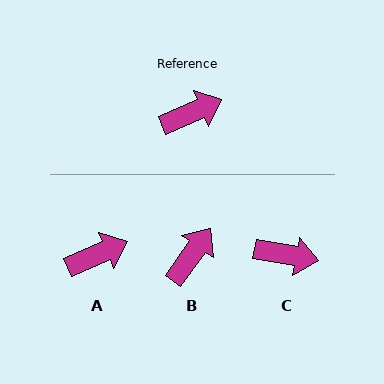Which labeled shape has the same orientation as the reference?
A.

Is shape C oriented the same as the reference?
No, it is off by about 34 degrees.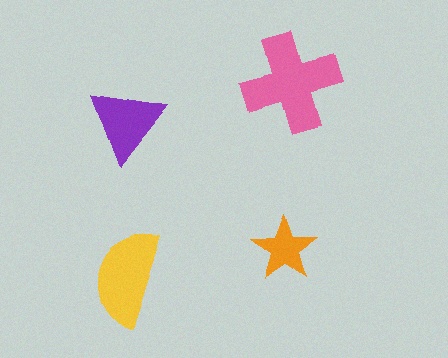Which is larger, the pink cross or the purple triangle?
The pink cross.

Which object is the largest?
The pink cross.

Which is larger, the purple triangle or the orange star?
The purple triangle.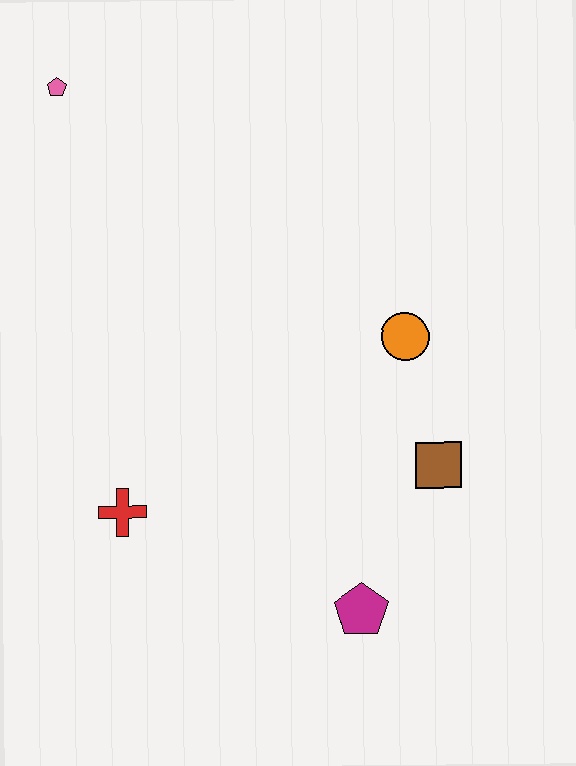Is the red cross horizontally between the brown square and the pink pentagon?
Yes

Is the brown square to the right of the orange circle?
Yes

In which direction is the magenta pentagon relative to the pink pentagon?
The magenta pentagon is below the pink pentagon.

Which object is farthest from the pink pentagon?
The magenta pentagon is farthest from the pink pentagon.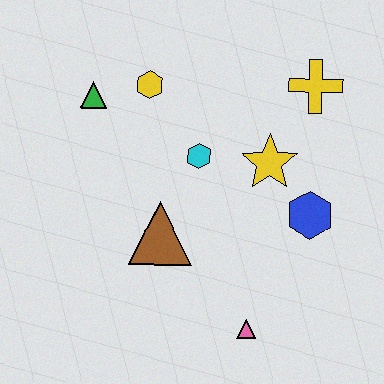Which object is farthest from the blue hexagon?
The green triangle is farthest from the blue hexagon.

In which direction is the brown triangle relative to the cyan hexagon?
The brown triangle is below the cyan hexagon.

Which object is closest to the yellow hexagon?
The green triangle is closest to the yellow hexagon.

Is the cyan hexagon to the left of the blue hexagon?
Yes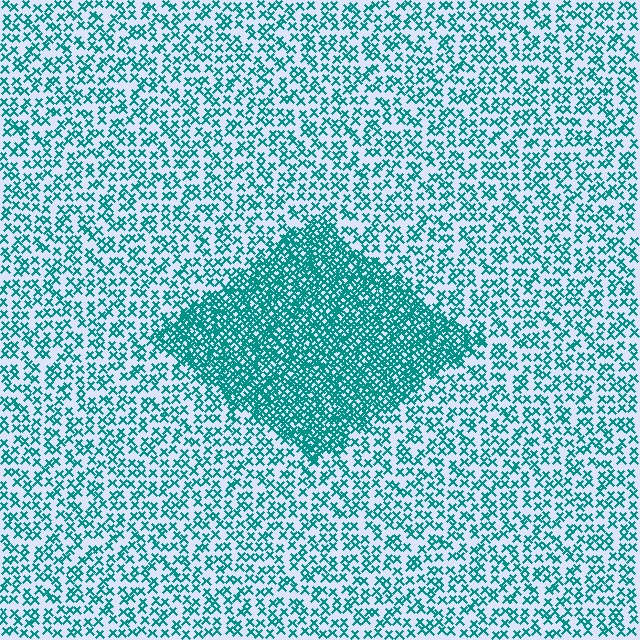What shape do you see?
I see a diamond.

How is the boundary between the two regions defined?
The boundary is defined by a change in element density (approximately 2.5x ratio). All elements are the same color, size, and shape.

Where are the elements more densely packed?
The elements are more densely packed inside the diamond boundary.